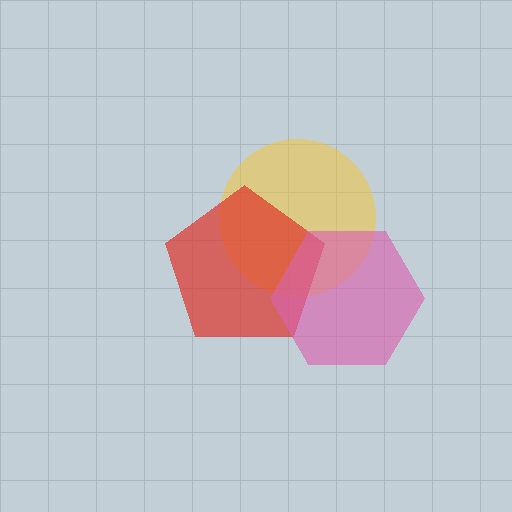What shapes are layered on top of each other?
The layered shapes are: a yellow circle, a red pentagon, a pink hexagon.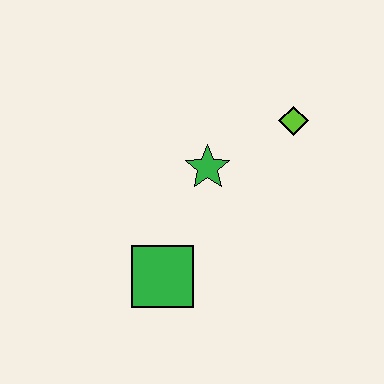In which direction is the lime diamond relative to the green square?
The lime diamond is above the green square.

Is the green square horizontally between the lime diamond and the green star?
No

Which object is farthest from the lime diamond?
The green square is farthest from the lime diamond.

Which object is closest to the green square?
The green star is closest to the green square.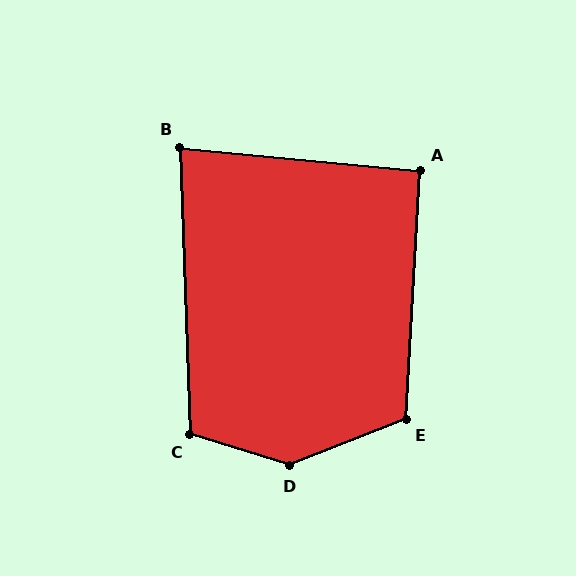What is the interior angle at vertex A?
Approximately 92 degrees (approximately right).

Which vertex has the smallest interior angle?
B, at approximately 83 degrees.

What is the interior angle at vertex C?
Approximately 109 degrees (obtuse).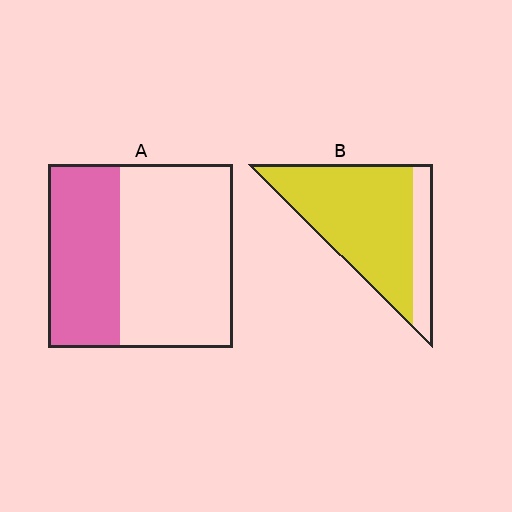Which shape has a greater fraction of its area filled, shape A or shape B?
Shape B.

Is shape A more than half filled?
No.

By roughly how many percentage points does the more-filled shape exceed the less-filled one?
By roughly 40 percentage points (B over A).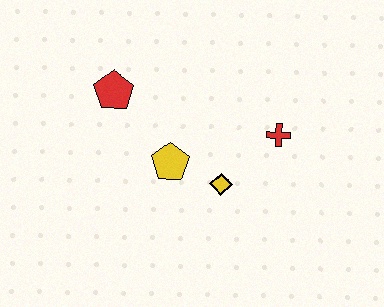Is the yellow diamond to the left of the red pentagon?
No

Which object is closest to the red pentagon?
The yellow pentagon is closest to the red pentagon.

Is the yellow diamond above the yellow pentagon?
No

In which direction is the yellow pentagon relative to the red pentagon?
The yellow pentagon is below the red pentagon.